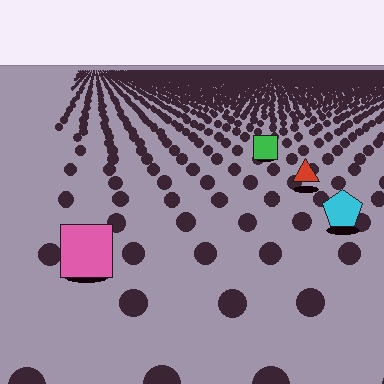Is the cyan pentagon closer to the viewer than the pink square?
No. The pink square is closer — you can tell from the texture gradient: the ground texture is coarser near it.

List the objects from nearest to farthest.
From nearest to farthest: the pink square, the cyan pentagon, the red triangle, the green square.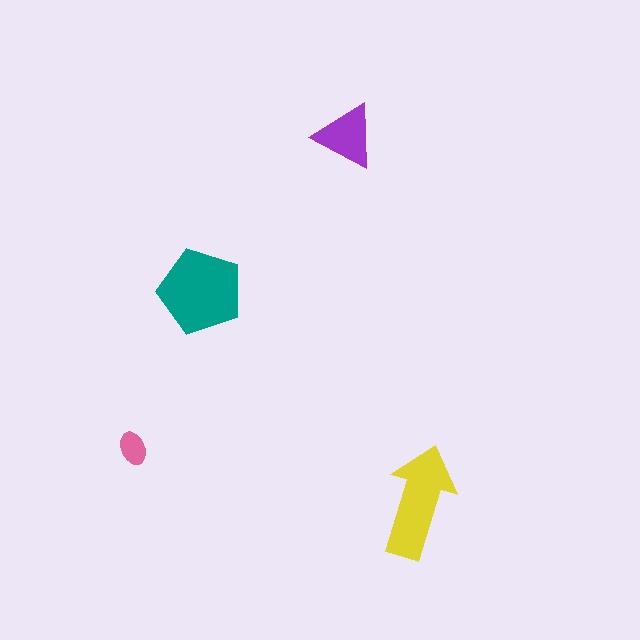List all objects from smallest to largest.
The pink ellipse, the purple triangle, the yellow arrow, the teal pentagon.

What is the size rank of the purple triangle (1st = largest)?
3rd.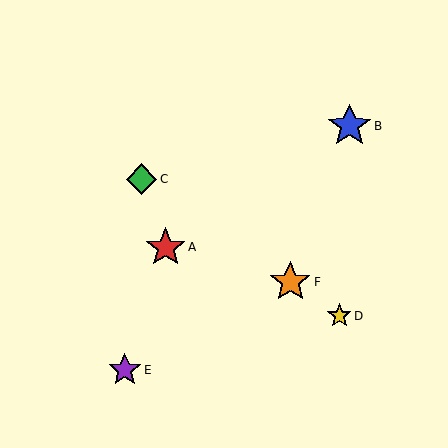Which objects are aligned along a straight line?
Objects C, D, F are aligned along a straight line.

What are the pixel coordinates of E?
Object E is at (125, 370).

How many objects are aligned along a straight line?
3 objects (C, D, F) are aligned along a straight line.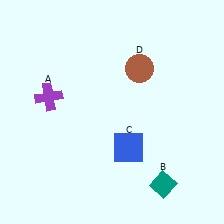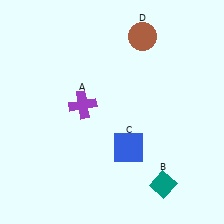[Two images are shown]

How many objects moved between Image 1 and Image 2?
2 objects moved between the two images.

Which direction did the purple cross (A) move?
The purple cross (A) moved right.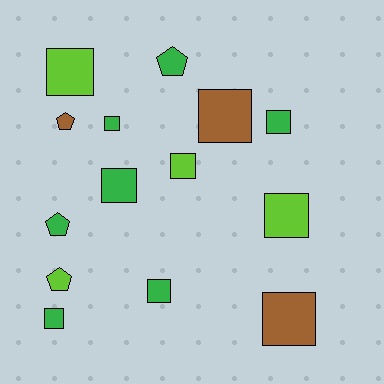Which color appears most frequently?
Green, with 7 objects.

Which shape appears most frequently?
Square, with 10 objects.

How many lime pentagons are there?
There is 1 lime pentagon.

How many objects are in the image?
There are 14 objects.